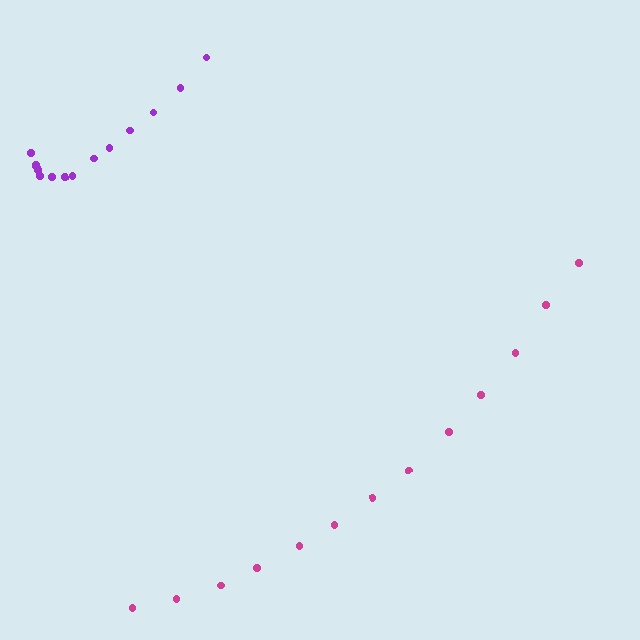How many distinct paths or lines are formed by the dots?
There are 2 distinct paths.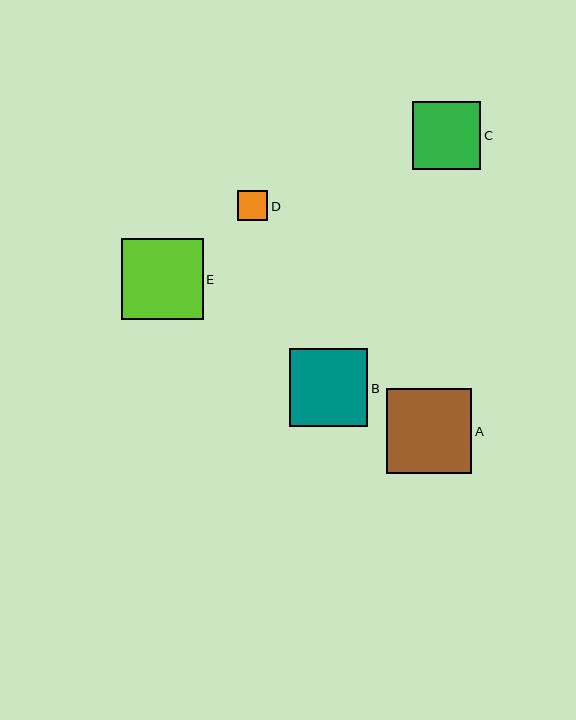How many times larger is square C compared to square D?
Square C is approximately 2.3 times the size of square D.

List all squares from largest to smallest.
From largest to smallest: A, E, B, C, D.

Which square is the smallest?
Square D is the smallest with a size of approximately 30 pixels.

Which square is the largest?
Square A is the largest with a size of approximately 85 pixels.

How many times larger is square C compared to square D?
Square C is approximately 2.3 times the size of square D.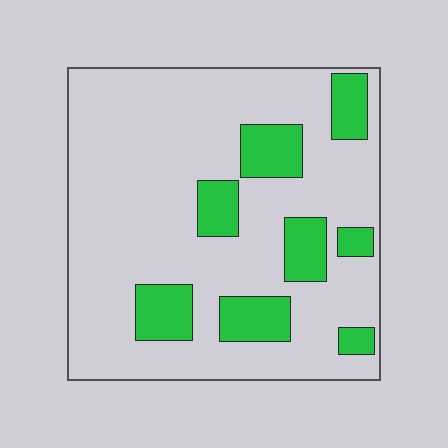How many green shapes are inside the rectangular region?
8.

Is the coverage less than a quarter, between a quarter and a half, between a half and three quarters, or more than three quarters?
Less than a quarter.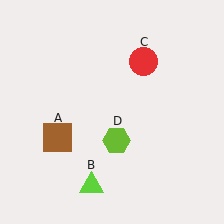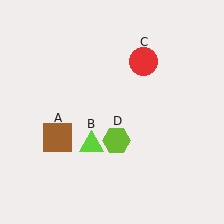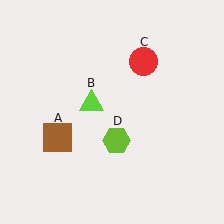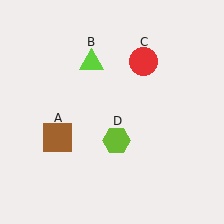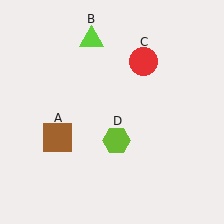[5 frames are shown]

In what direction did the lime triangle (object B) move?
The lime triangle (object B) moved up.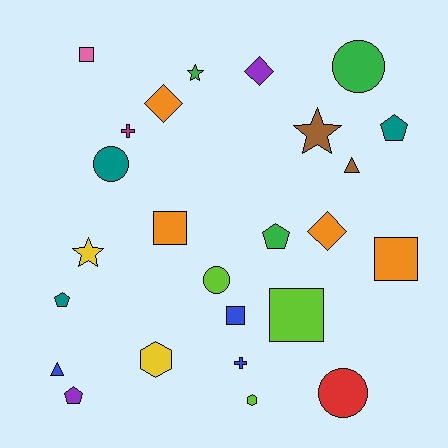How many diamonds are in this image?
There are 3 diamonds.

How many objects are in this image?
There are 25 objects.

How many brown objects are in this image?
There are 2 brown objects.